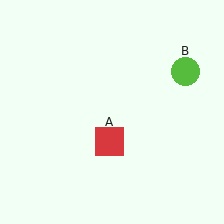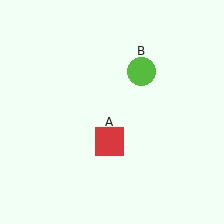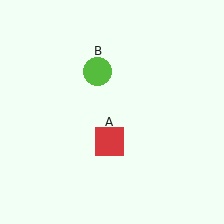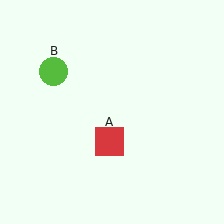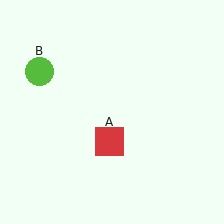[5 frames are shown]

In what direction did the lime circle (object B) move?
The lime circle (object B) moved left.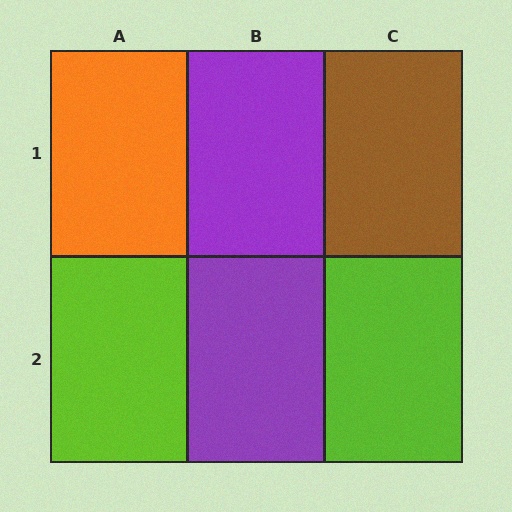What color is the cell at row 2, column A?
Lime.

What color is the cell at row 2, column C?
Lime.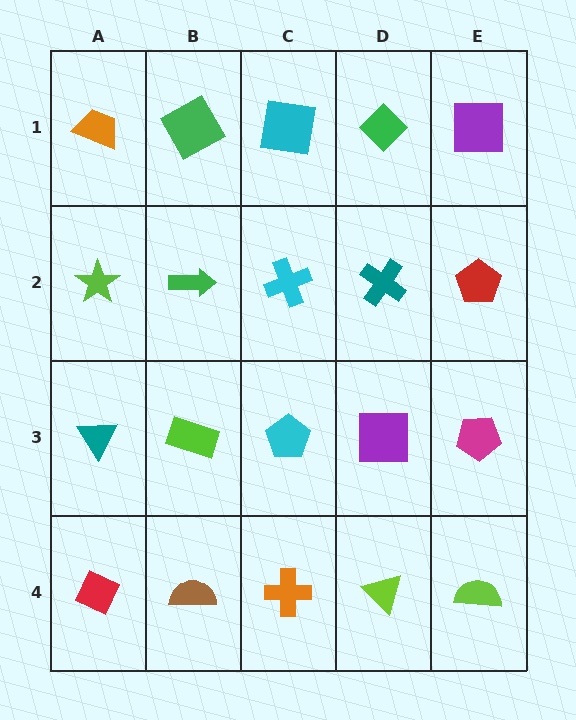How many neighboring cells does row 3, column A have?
3.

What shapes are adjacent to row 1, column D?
A teal cross (row 2, column D), a cyan square (row 1, column C), a purple square (row 1, column E).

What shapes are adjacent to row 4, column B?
A lime rectangle (row 3, column B), a red diamond (row 4, column A), an orange cross (row 4, column C).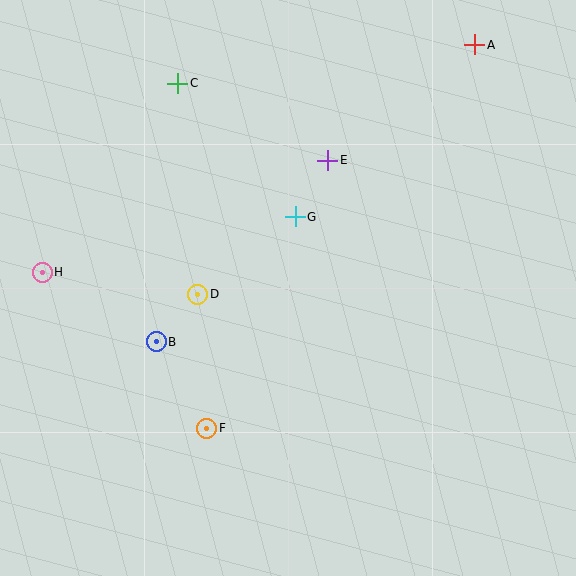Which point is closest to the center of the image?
Point G at (295, 217) is closest to the center.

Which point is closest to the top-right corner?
Point A is closest to the top-right corner.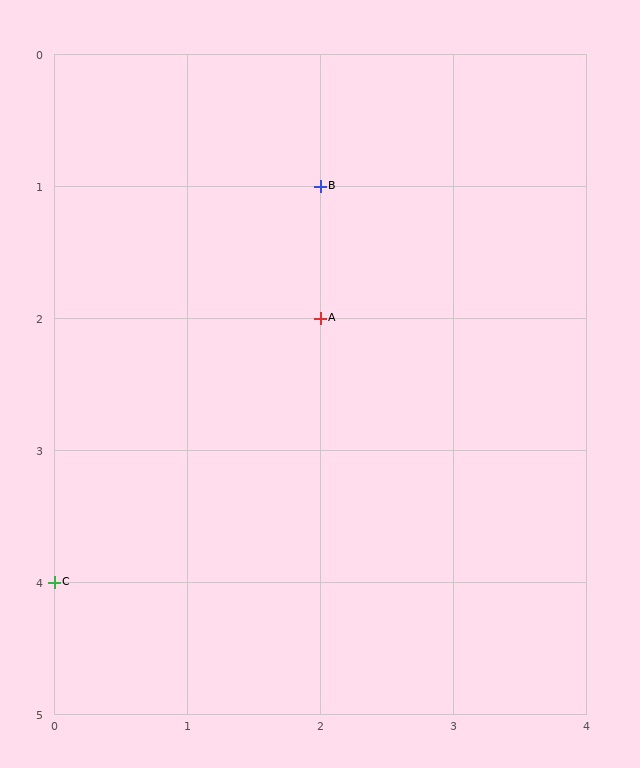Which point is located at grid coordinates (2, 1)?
Point B is at (2, 1).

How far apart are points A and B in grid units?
Points A and B are 1 row apart.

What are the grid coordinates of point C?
Point C is at grid coordinates (0, 4).